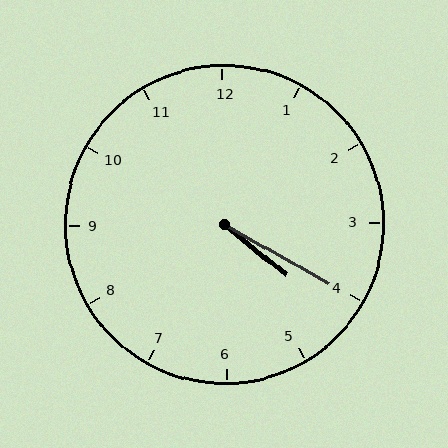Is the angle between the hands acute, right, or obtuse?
It is acute.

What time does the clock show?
4:20.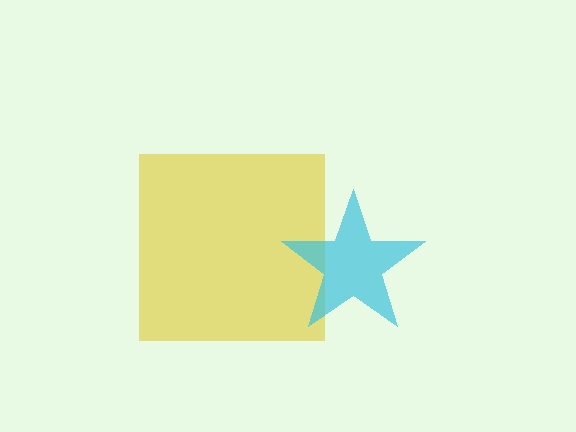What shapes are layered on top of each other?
The layered shapes are: a yellow square, a cyan star.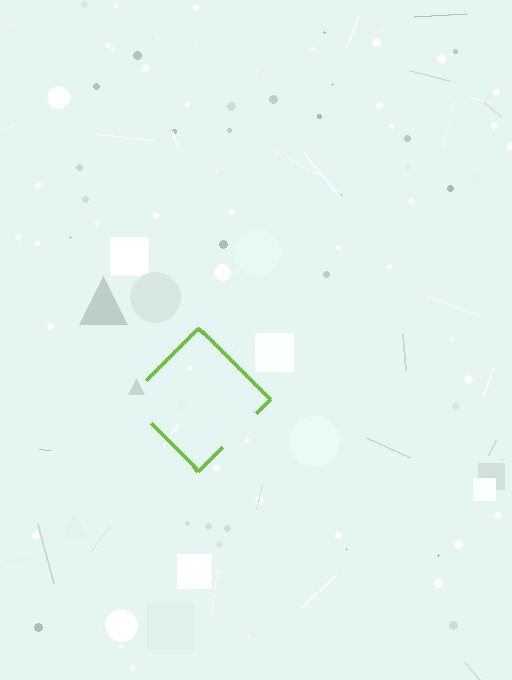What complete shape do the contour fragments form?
The contour fragments form a diamond.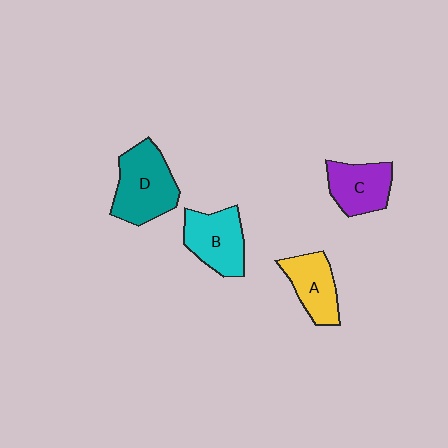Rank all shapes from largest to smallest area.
From largest to smallest: D (teal), B (cyan), C (purple), A (yellow).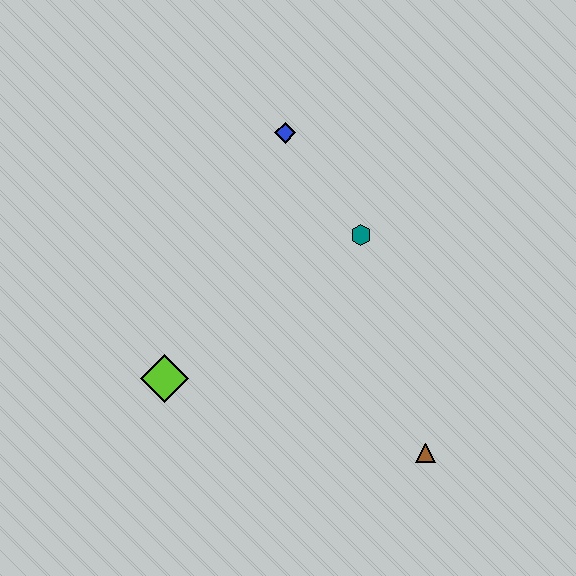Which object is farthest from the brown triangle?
The blue diamond is farthest from the brown triangle.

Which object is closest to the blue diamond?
The teal hexagon is closest to the blue diamond.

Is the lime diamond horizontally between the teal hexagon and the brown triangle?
No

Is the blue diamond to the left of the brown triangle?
Yes